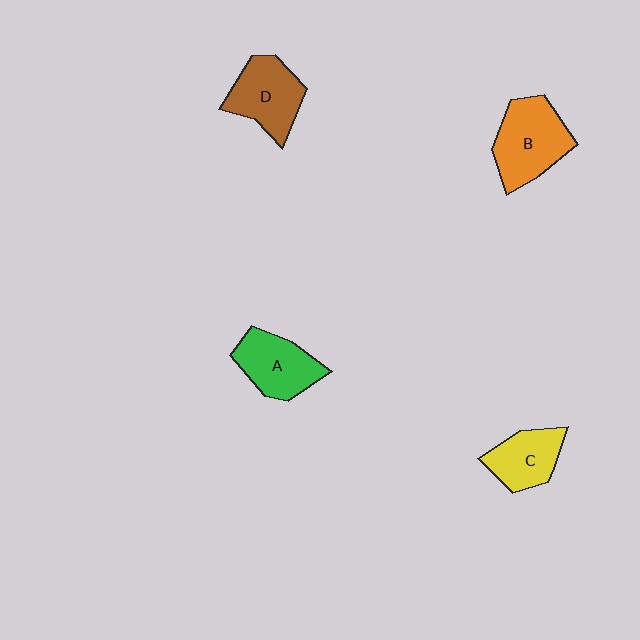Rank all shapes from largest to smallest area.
From largest to smallest: B (orange), D (brown), A (green), C (yellow).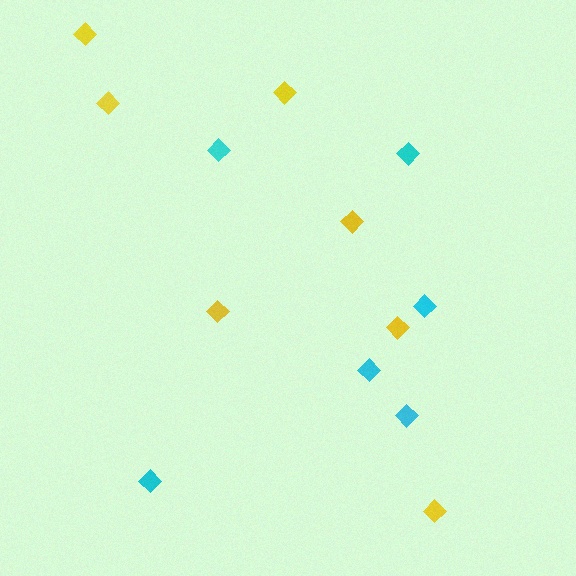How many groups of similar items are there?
There are 2 groups: one group of yellow diamonds (7) and one group of cyan diamonds (6).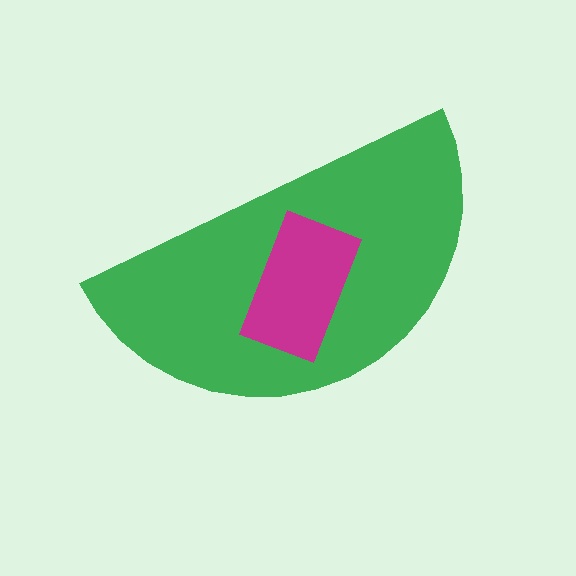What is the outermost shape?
The green semicircle.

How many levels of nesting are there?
2.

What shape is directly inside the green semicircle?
The magenta rectangle.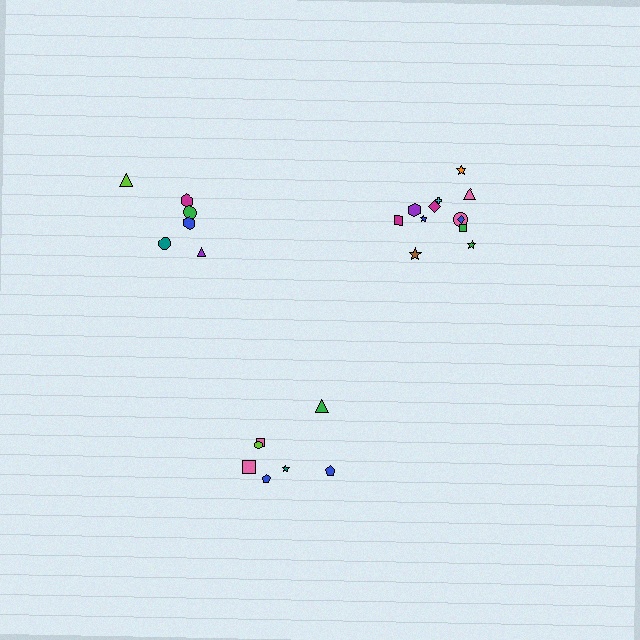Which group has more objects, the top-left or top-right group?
The top-right group.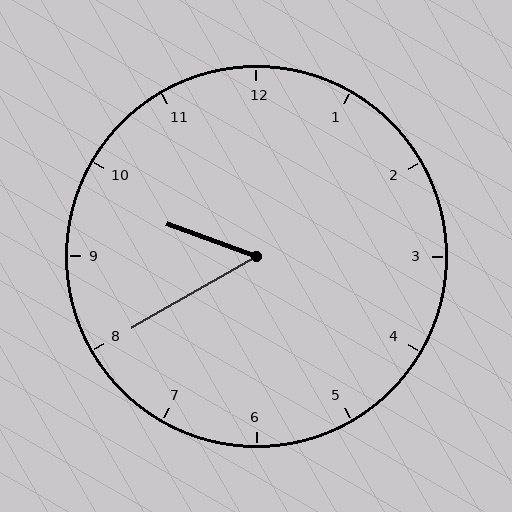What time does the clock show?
9:40.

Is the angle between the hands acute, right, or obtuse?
It is acute.